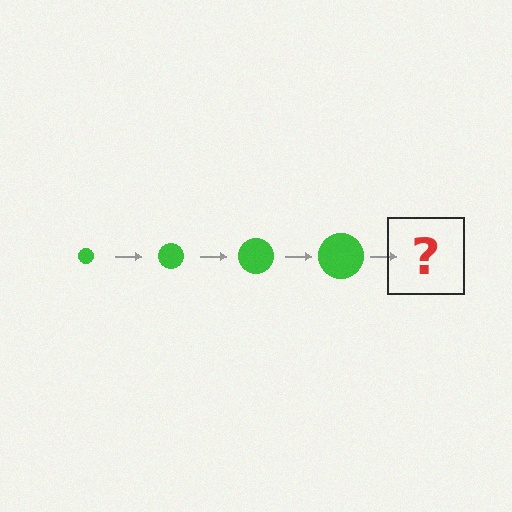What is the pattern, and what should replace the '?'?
The pattern is that the circle gets progressively larger each step. The '?' should be a green circle, larger than the previous one.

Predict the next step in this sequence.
The next step is a green circle, larger than the previous one.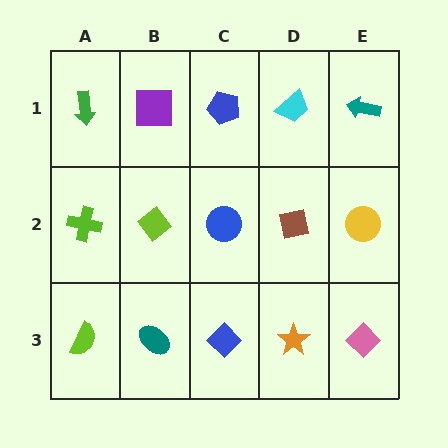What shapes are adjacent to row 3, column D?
A brown square (row 2, column D), a blue diamond (row 3, column C), a pink diamond (row 3, column E).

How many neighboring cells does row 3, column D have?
3.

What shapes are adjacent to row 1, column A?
A lime cross (row 2, column A), a purple square (row 1, column B).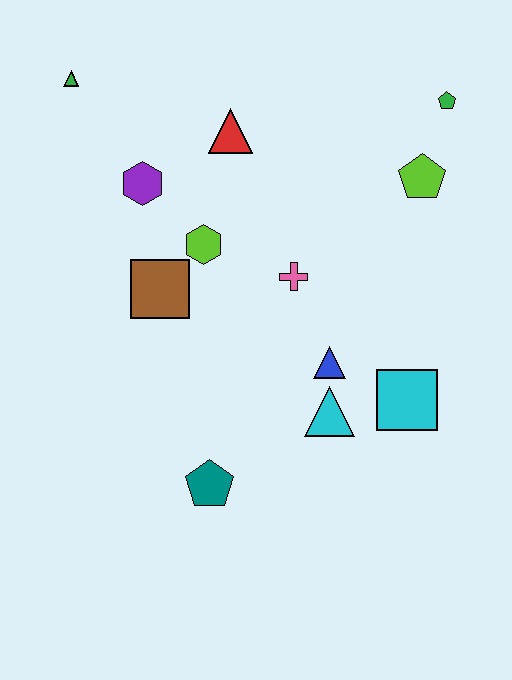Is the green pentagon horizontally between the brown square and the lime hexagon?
No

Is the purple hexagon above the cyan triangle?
Yes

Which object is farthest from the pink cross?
The green triangle is farthest from the pink cross.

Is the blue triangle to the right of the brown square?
Yes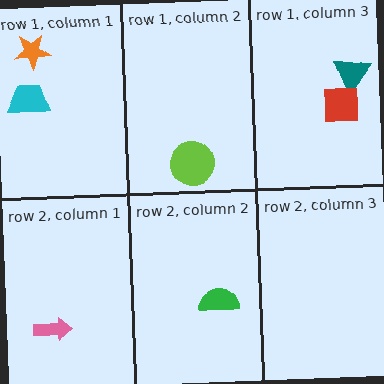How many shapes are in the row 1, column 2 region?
1.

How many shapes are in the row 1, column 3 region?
2.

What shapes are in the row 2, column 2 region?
The green semicircle.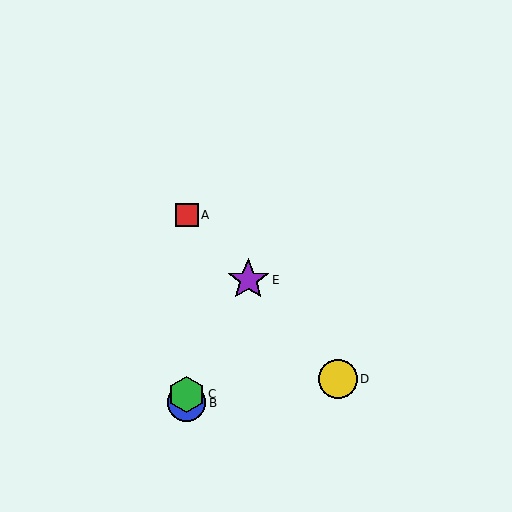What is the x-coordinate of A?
Object A is at x≈187.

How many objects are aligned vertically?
3 objects (A, B, C) are aligned vertically.